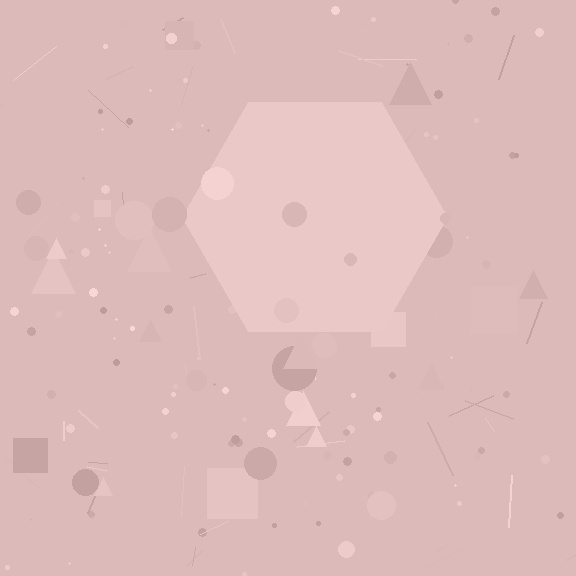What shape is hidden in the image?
A hexagon is hidden in the image.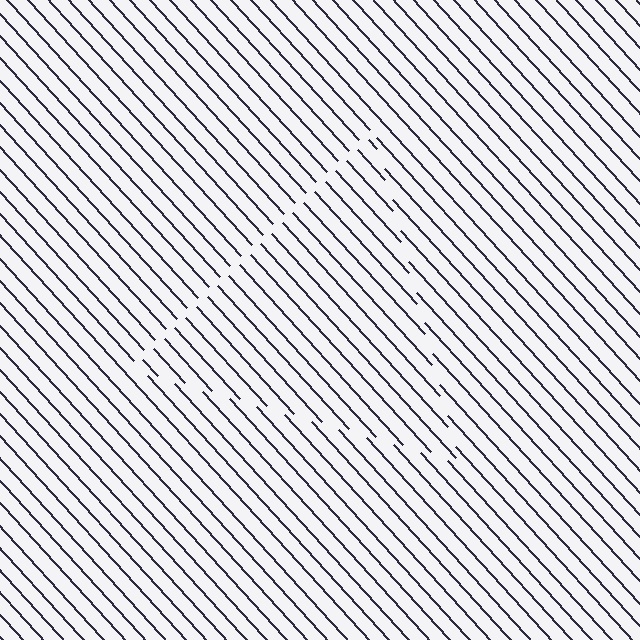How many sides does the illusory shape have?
3 sides — the line-ends trace a triangle.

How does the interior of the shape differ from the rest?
The interior of the shape contains the same grating, shifted by half a period — the contour is defined by the phase discontinuity where line-ends from the inner and outer gratings abut.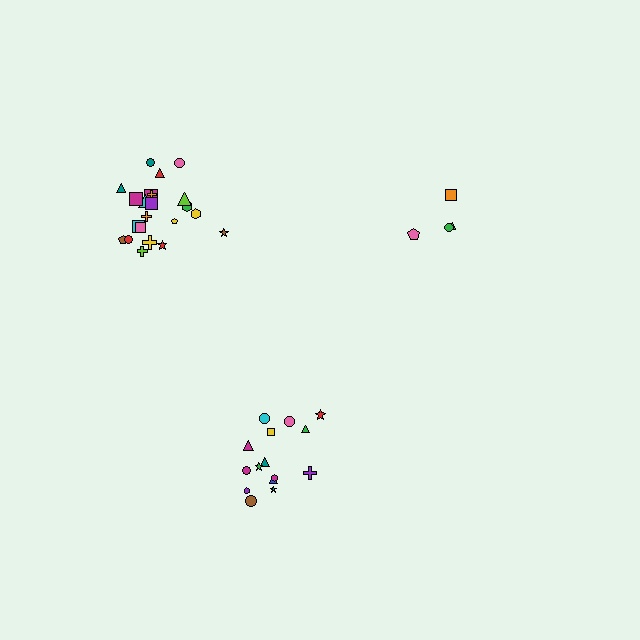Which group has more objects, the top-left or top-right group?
The top-left group.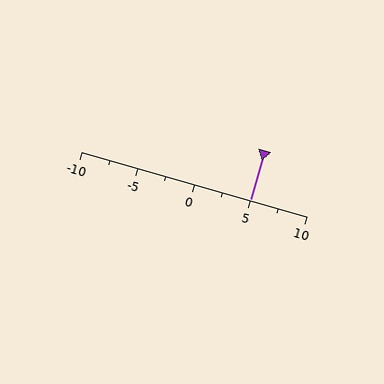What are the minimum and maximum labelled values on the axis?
The axis runs from -10 to 10.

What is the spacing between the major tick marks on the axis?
The major ticks are spaced 5 apart.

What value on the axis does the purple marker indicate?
The marker indicates approximately 5.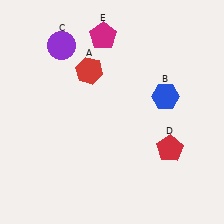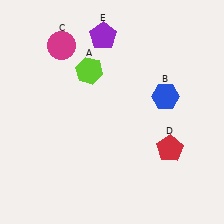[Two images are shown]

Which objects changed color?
A changed from red to lime. C changed from purple to magenta. E changed from magenta to purple.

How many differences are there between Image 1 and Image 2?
There are 3 differences between the two images.